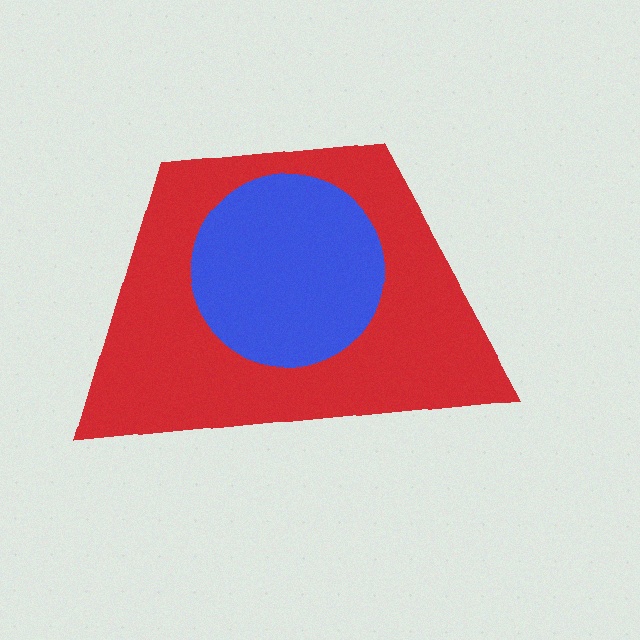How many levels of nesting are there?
2.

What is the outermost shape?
The red trapezoid.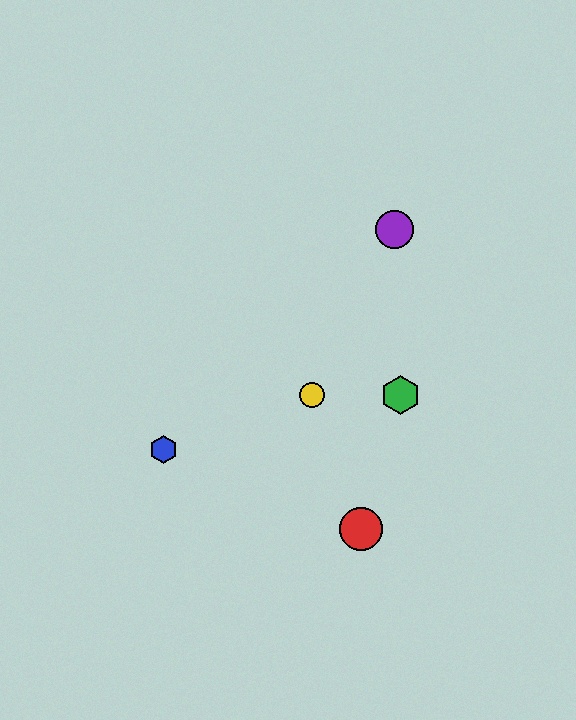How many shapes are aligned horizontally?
2 shapes (the green hexagon, the yellow circle) are aligned horizontally.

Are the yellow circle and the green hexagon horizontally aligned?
Yes, both are at y≈395.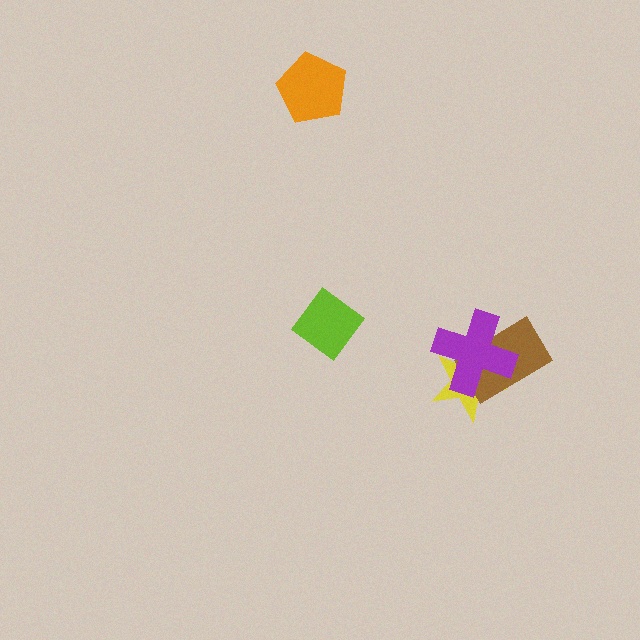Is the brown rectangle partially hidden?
Yes, it is partially covered by another shape.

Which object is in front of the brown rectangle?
The purple cross is in front of the brown rectangle.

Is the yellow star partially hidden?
Yes, it is partially covered by another shape.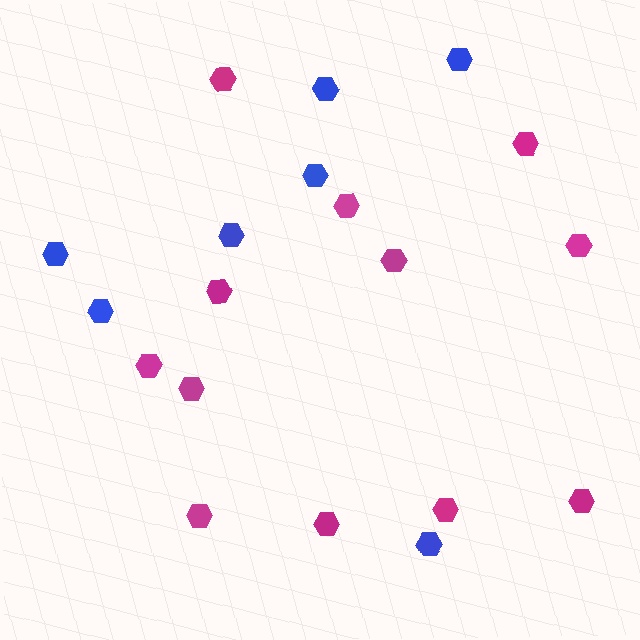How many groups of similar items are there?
There are 2 groups: one group of blue hexagons (7) and one group of magenta hexagons (12).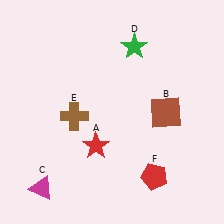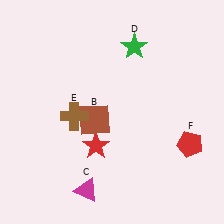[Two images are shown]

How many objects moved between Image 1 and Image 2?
3 objects moved between the two images.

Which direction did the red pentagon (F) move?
The red pentagon (F) moved right.